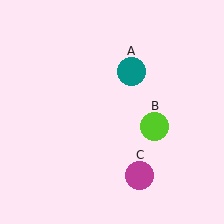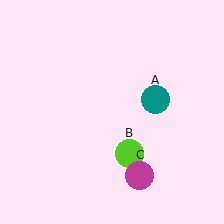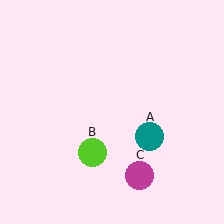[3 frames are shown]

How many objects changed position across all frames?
2 objects changed position: teal circle (object A), lime circle (object B).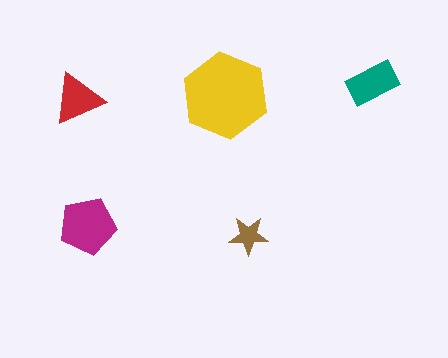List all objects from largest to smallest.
The yellow hexagon, the magenta pentagon, the teal rectangle, the red triangle, the brown star.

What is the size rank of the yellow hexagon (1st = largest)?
1st.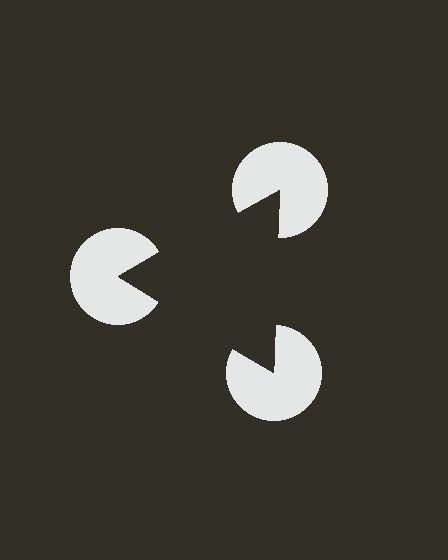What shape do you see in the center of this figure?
An illusory triangle — its edges are inferred from the aligned wedge cuts in the pac-man discs, not physically drawn.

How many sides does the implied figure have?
3 sides.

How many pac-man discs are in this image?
There are 3 — one at each vertex of the illusory triangle.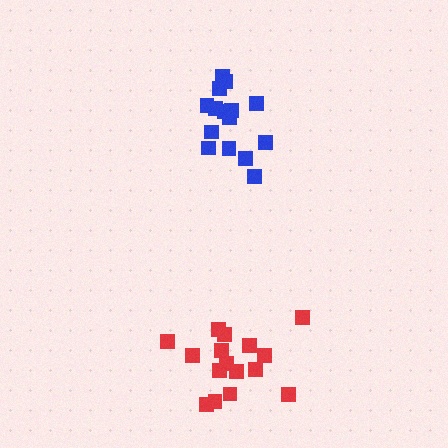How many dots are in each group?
Group 1: 16 dots, Group 2: 15 dots (31 total).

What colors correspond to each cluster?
The clusters are colored: red, blue.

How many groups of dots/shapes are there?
There are 2 groups.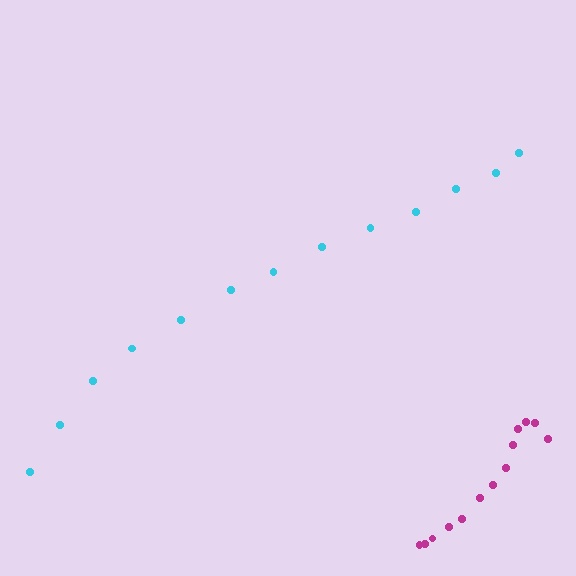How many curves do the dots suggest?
There are 2 distinct paths.